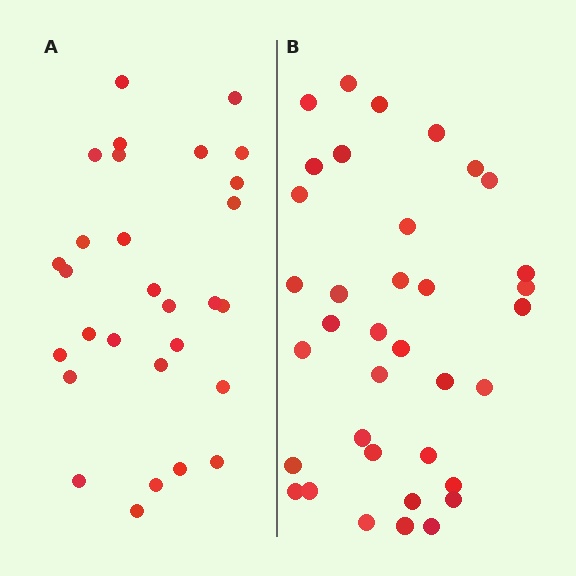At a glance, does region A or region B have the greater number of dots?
Region B (the right region) has more dots.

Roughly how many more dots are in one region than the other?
Region B has roughly 8 or so more dots than region A.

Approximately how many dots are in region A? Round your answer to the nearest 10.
About 30 dots. (The exact count is 29, which rounds to 30.)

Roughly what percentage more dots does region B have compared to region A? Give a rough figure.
About 25% more.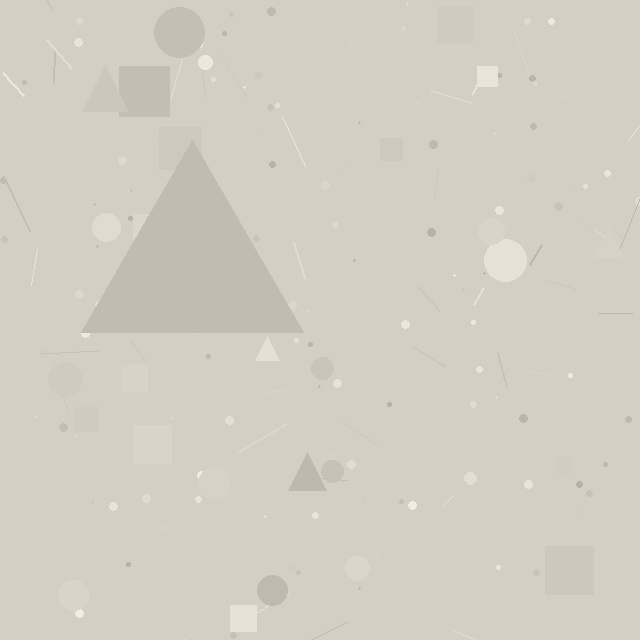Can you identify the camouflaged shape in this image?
The camouflaged shape is a triangle.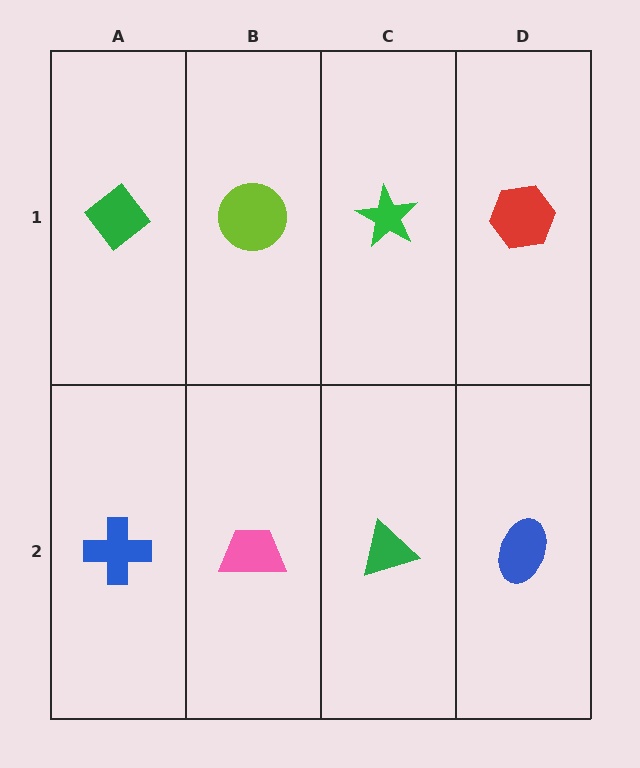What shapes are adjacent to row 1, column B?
A pink trapezoid (row 2, column B), a green diamond (row 1, column A), a green star (row 1, column C).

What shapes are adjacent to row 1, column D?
A blue ellipse (row 2, column D), a green star (row 1, column C).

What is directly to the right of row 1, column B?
A green star.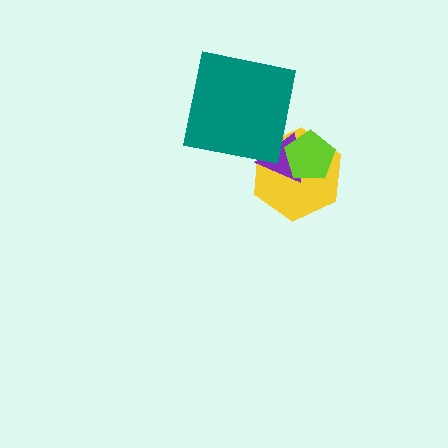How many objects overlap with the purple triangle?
3 objects overlap with the purple triangle.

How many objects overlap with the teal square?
1 object overlaps with the teal square.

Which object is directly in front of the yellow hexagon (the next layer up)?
The purple triangle is directly in front of the yellow hexagon.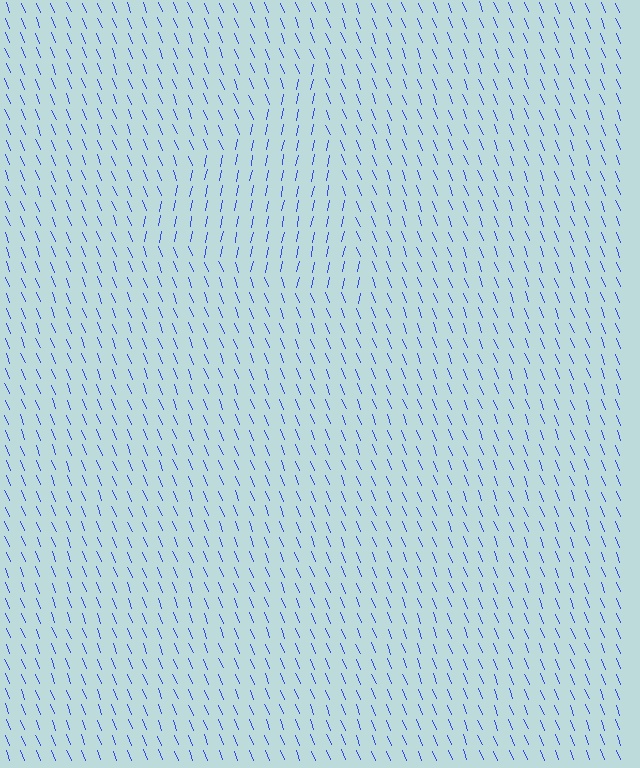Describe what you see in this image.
The image is filled with small blue line segments. A triangle region in the image has lines oriented differently from the surrounding lines, creating a visible texture boundary.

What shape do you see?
I see a triangle.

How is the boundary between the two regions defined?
The boundary is defined purely by a change in line orientation (approximately 34 degrees difference). All lines are the same color and thickness.